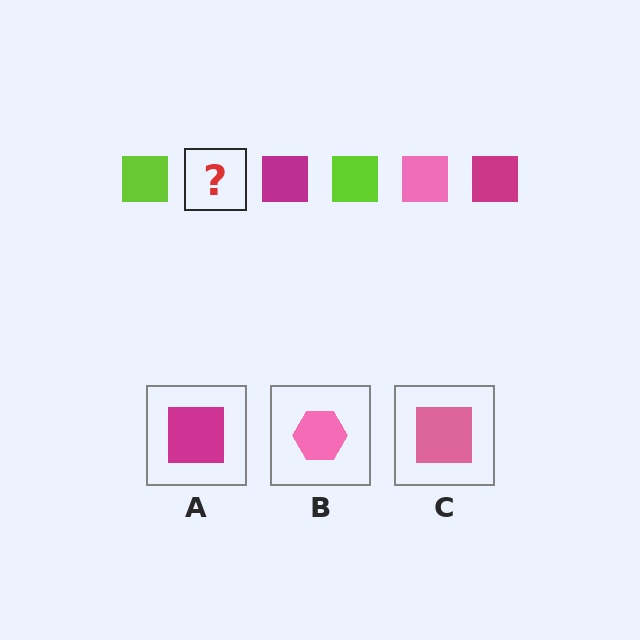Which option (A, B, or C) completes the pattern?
C.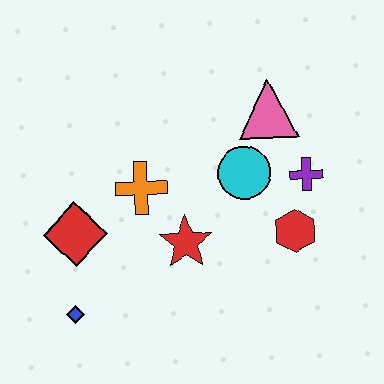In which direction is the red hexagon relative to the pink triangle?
The red hexagon is below the pink triangle.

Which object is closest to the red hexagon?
The purple cross is closest to the red hexagon.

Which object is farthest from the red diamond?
The purple cross is farthest from the red diamond.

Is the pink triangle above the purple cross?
Yes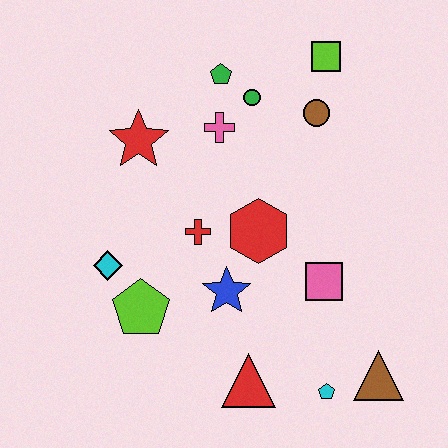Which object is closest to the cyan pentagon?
The brown triangle is closest to the cyan pentagon.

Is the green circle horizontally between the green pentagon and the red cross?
No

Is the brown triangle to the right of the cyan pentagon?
Yes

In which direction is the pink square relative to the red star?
The pink square is to the right of the red star.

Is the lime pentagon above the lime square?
No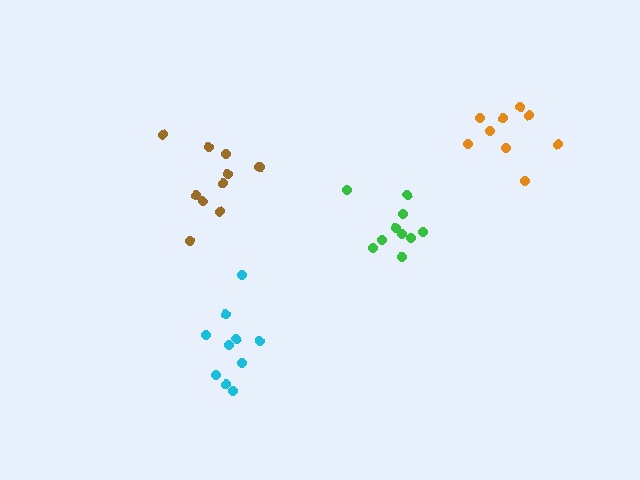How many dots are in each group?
Group 1: 10 dots, Group 2: 10 dots, Group 3: 9 dots, Group 4: 10 dots (39 total).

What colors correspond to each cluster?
The clusters are colored: cyan, brown, orange, green.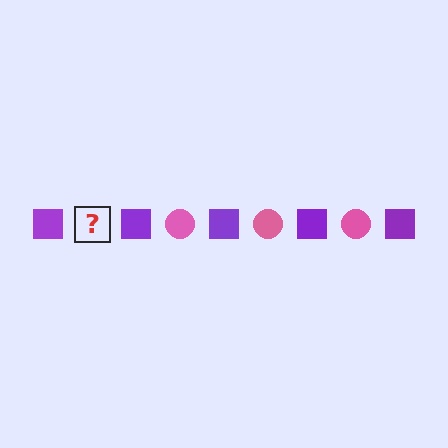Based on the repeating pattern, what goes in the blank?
The blank should be a pink circle.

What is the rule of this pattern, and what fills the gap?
The rule is that the pattern alternates between purple square and pink circle. The gap should be filled with a pink circle.